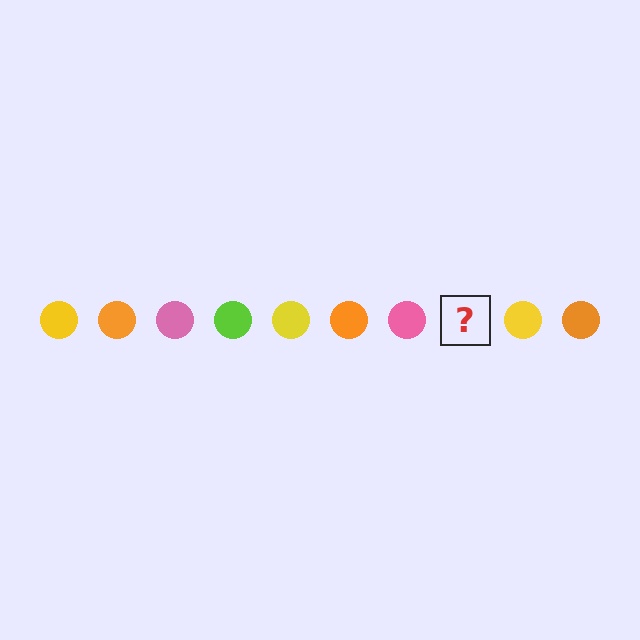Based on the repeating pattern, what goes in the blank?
The blank should be a lime circle.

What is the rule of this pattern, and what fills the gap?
The rule is that the pattern cycles through yellow, orange, pink, lime circles. The gap should be filled with a lime circle.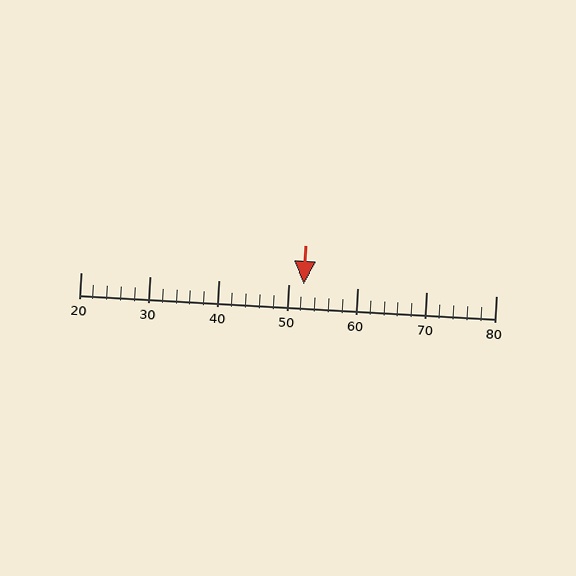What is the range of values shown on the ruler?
The ruler shows values from 20 to 80.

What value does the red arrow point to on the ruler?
The red arrow points to approximately 52.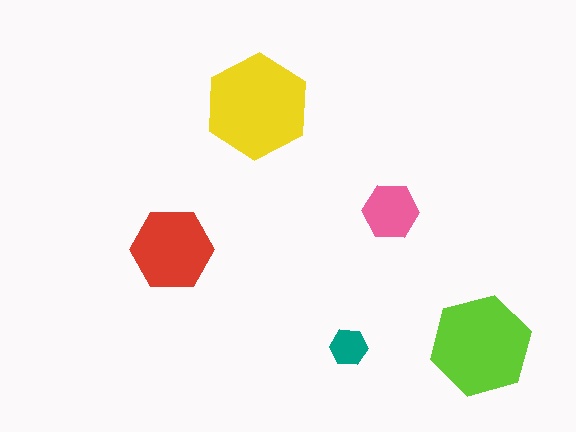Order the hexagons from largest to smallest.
the yellow one, the lime one, the red one, the pink one, the teal one.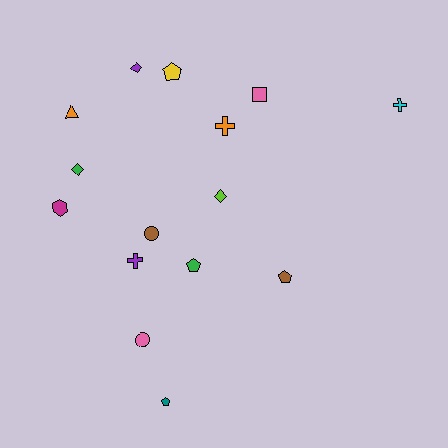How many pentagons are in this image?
There are 4 pentagons.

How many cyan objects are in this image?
There is 1 cyan object.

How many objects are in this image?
There are 15 objects.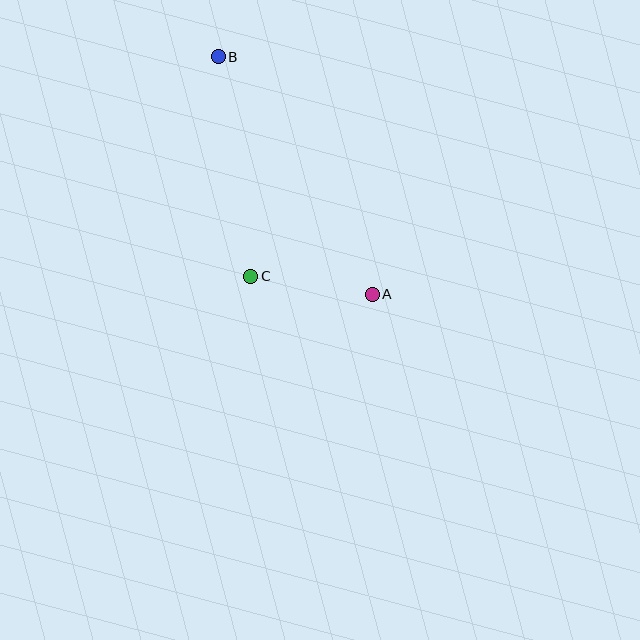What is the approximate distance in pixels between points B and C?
The distance between B and C is approximately 222 pixels.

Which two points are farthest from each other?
Points A and B are farthest from each other.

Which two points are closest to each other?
Points A and C are closest to each other.